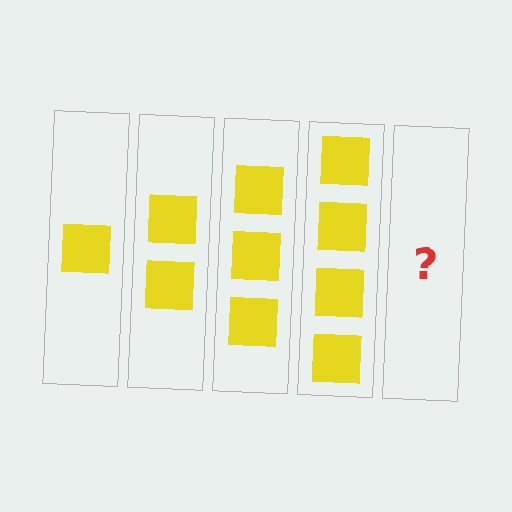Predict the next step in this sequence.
The next step is 5 squares.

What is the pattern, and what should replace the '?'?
The pattern is that each step adds one more square. The '?' should be 5 squares.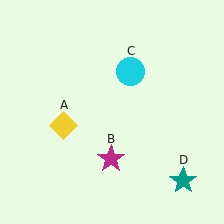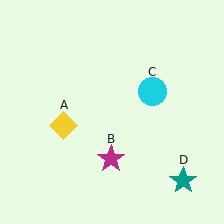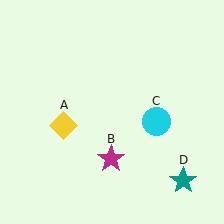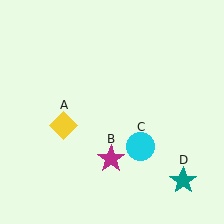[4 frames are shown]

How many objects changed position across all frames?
1 object changed position: cyan circle (object C).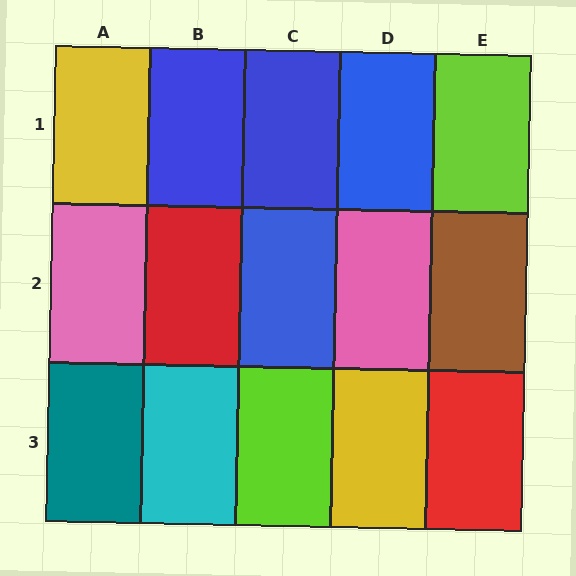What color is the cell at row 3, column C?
Lime.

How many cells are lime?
2 cells are lime.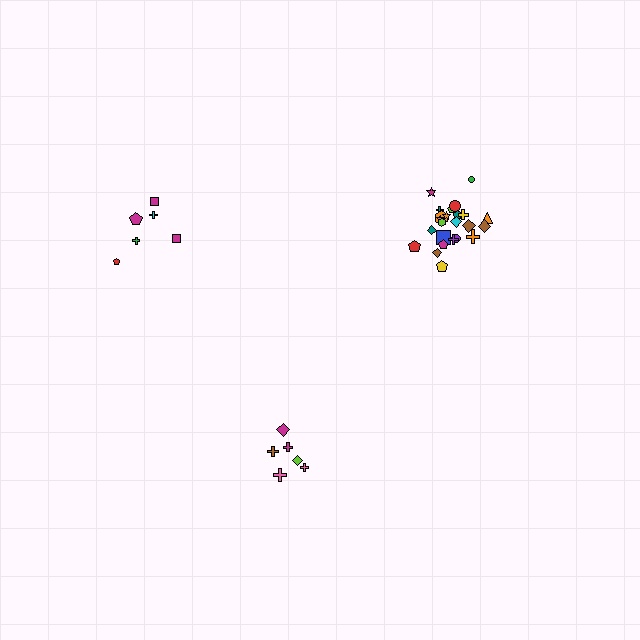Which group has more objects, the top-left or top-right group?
The top-right group.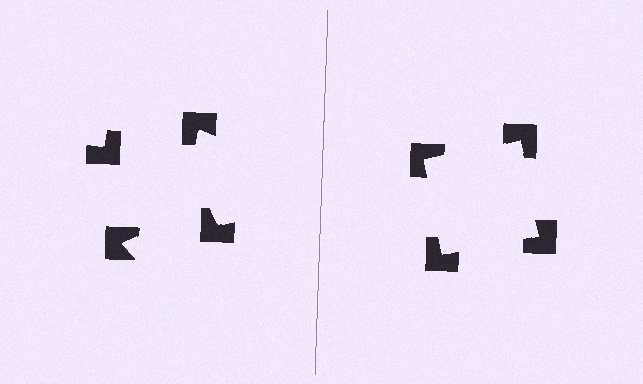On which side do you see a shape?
An illusory square appears on the right side. On the left side the wedge cuts are rotated, so no coherent shape forms.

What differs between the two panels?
The notched squares are positioned identically on both sides; only the wedge orientations differ. On the right they align to a square; on the left they are misaligned.